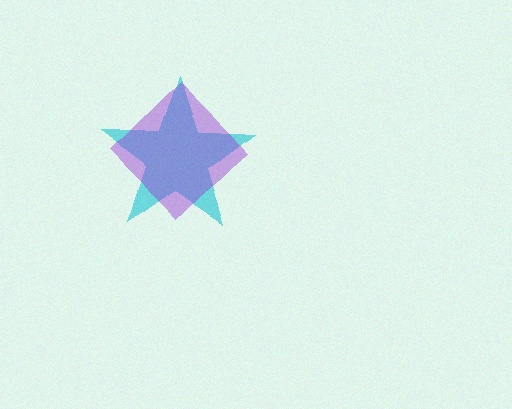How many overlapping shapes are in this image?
There are 2 overlapping shapes in the image.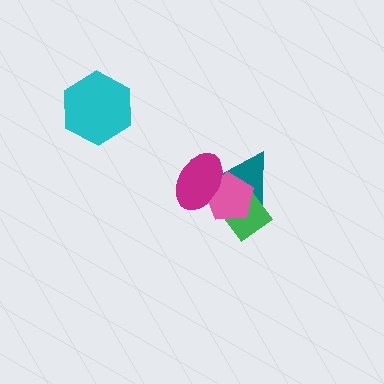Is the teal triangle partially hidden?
Yes, it is partially covered by another shape.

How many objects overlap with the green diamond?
2 objects overlap with the green diamond.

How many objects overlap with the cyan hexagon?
0 objects overlap with the cyan hexagon.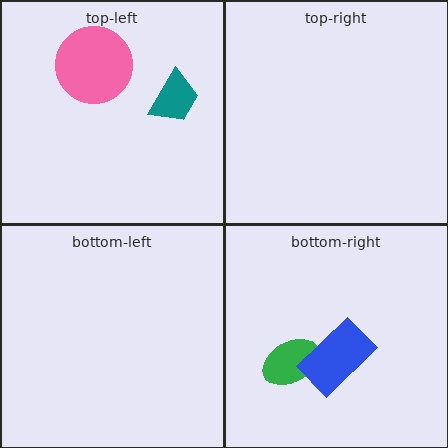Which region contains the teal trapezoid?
The top-left region.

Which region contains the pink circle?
The top-left region.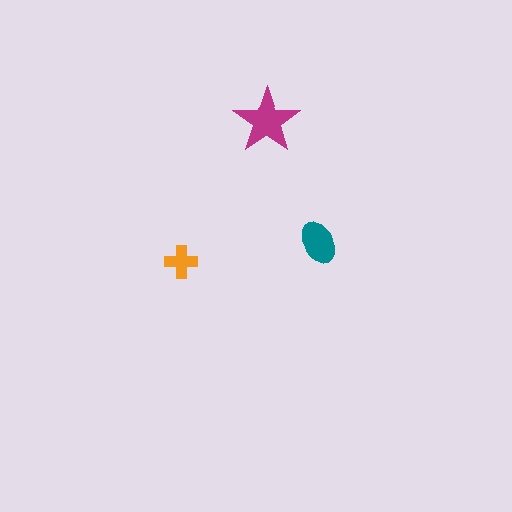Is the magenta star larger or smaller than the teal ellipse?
Larger.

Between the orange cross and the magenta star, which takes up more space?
The magenta star.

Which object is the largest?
The magenta star.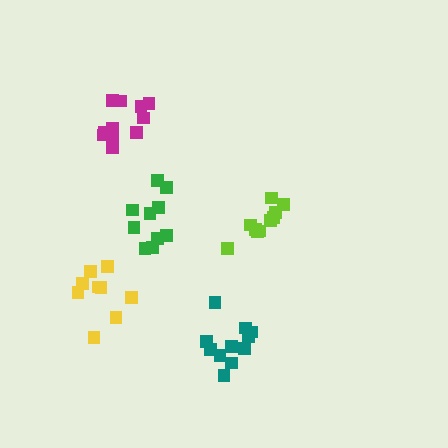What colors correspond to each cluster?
The clusters are colored: teal, green, yellow, magenta, lime.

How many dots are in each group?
Group 1: 11 dots, Group 2: 10 dots, Group 3: 9 dots, Group 4: 11 dots, Group 5: 10 dots (51 total).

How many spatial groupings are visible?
There are 5 spatial groupings.